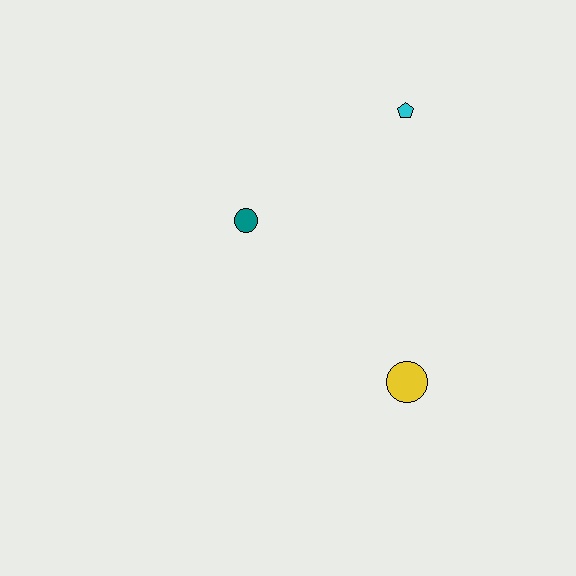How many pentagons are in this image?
There is 1 pentagon.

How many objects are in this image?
There are 3 objects.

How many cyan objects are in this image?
There is 1 cyan object.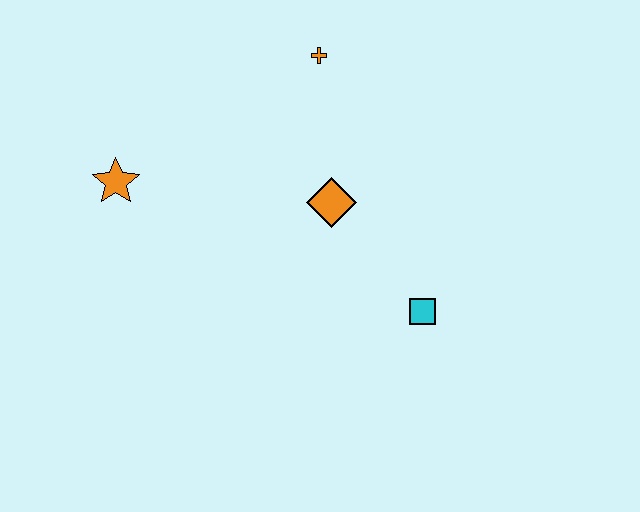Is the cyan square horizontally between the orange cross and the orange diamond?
No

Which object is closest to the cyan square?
The orange diamond is closest to the cyan square.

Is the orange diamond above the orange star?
No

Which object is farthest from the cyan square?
The orange star is farthest from the cyan square.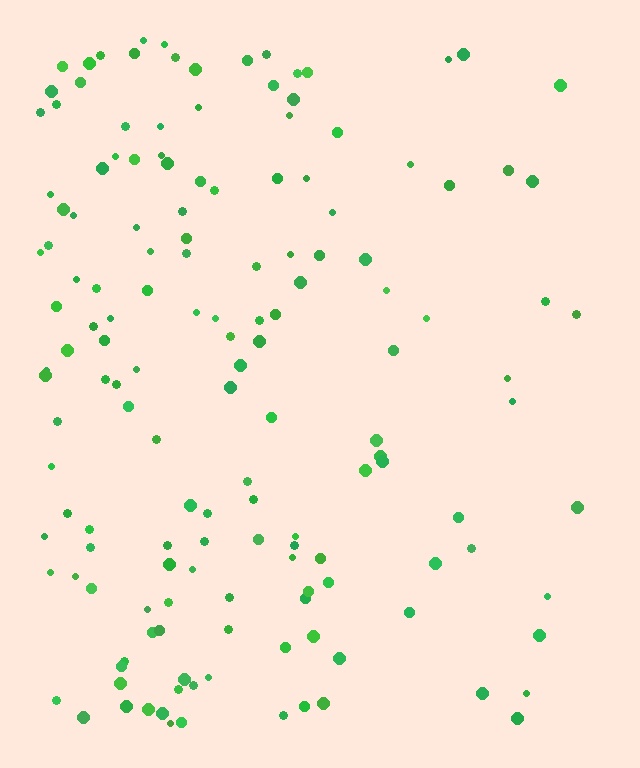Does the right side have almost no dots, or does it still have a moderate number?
Still a moderate number, just noticeably fewer than the left.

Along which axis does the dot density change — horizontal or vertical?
Horizontal.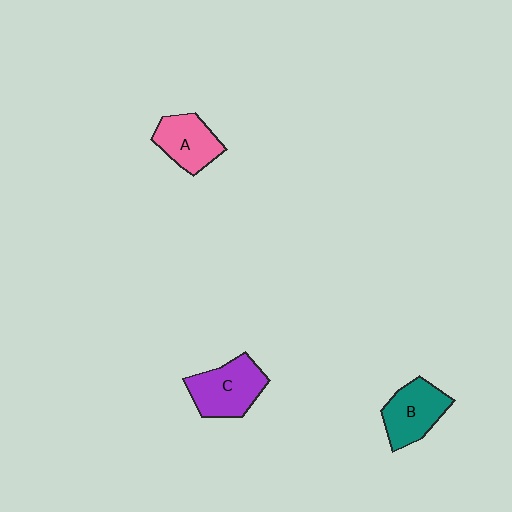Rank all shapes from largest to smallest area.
From largest to smallest: C (purple), B (teal), A (pink).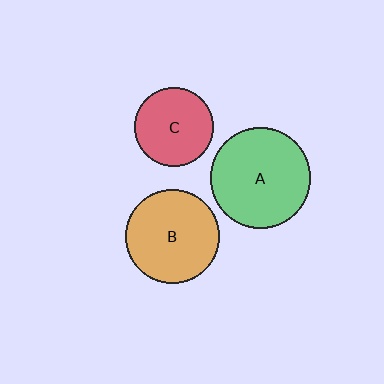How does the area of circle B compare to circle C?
Approximately 1.4 times.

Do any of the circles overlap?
No, none of the circles overlap.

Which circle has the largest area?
Circle A (green).